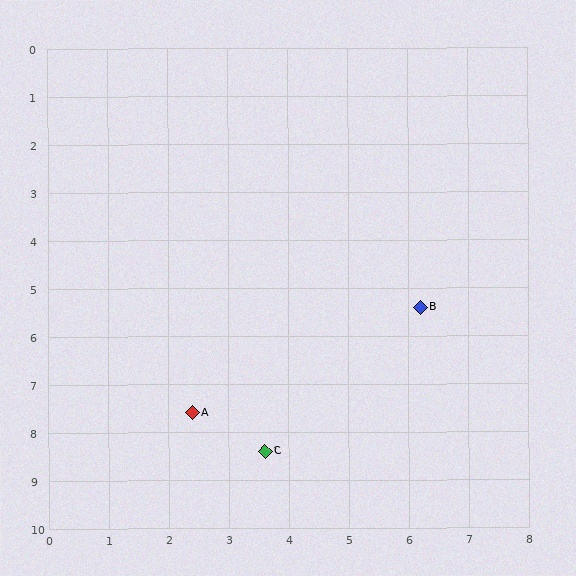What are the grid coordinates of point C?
Point C is at approximately (3.6, 8.4).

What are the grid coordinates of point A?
Point A is at approximately (2.4, 7.6).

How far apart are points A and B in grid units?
Points A and B are about 4.4 grid units apart.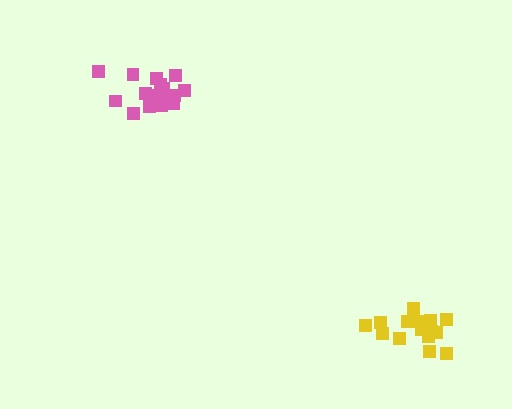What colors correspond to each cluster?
The clusters are colored: pink, yellow.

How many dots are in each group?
Group 1: 17 dots, Group 2: 17 dots (34 total).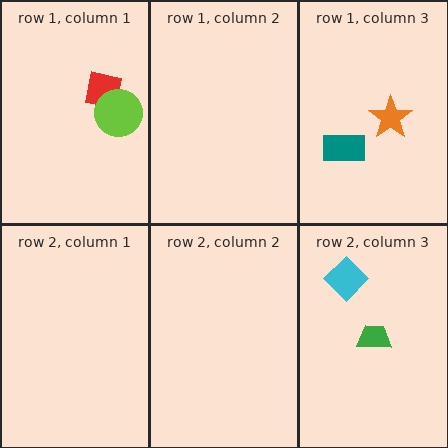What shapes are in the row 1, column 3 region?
The teal rectangle, the orange star.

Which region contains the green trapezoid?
The row 2, column 3 region.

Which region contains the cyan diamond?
The row 2, column 3 region.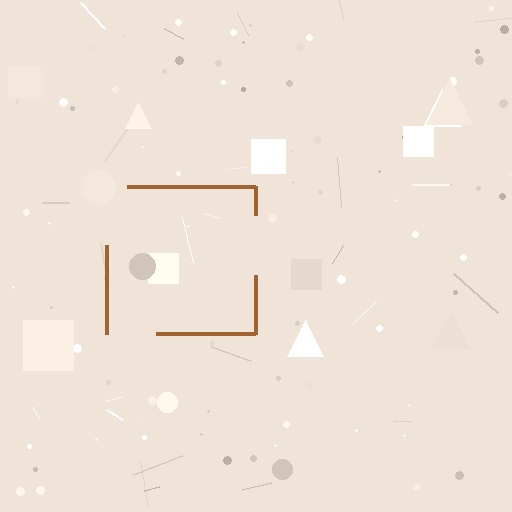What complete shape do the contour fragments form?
The contour fragments form a square.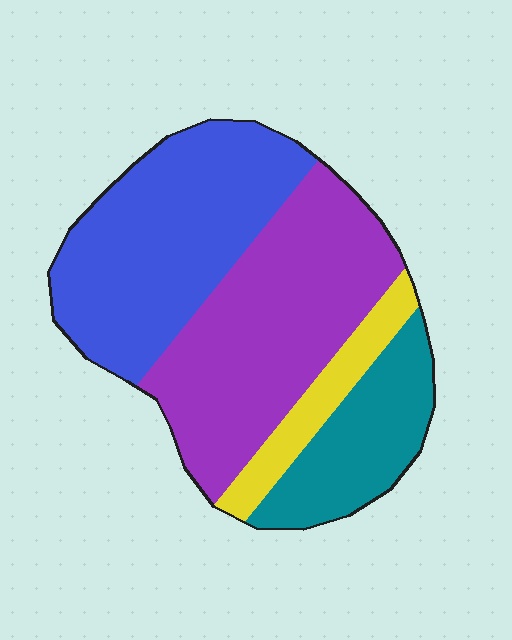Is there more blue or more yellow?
Blue.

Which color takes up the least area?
Yellow, at roughly 10%.